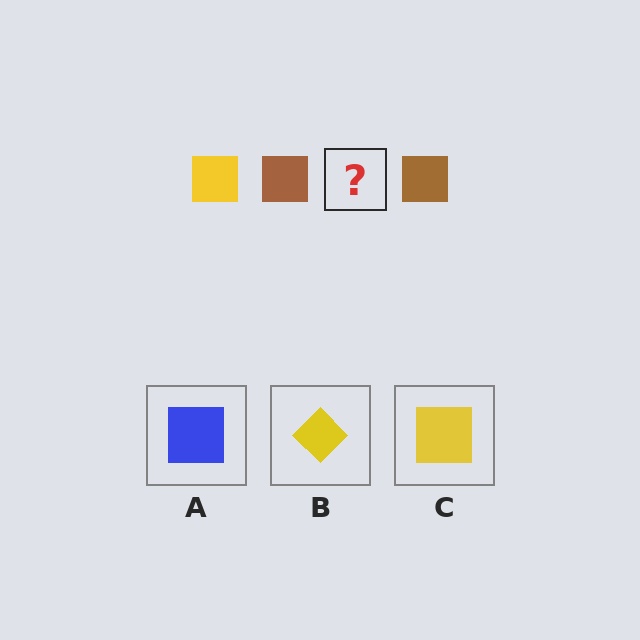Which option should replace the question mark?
Option C.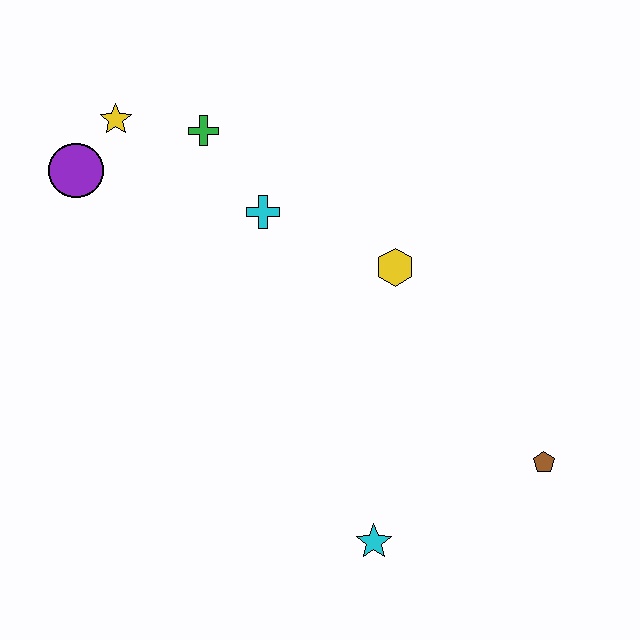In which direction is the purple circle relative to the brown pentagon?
The purple circle is to the left of the brown pentagon.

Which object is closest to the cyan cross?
The green cross is closest to the cyan cross.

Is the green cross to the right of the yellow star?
Yes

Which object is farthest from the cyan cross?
The brown pentagon is farthest from the cyan cross.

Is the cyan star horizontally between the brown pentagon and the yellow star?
Yes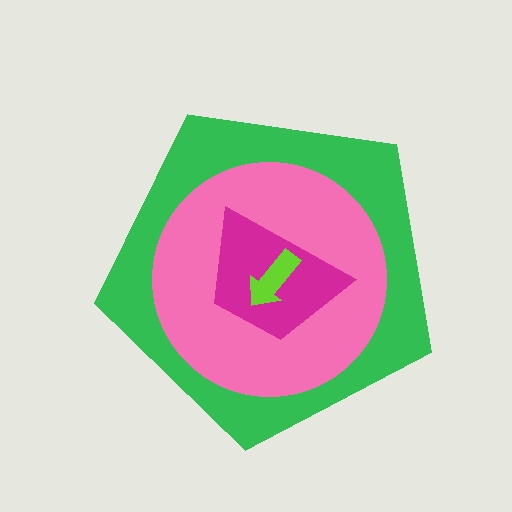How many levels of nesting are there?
4.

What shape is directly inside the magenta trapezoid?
The lime arrow.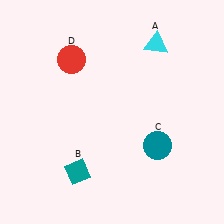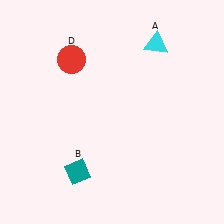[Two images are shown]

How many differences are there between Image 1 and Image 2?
There is 1 difference between the two images.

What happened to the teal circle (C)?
The teal circle (C) was removed in Image 2. It was in the bottom-right area of Image 1.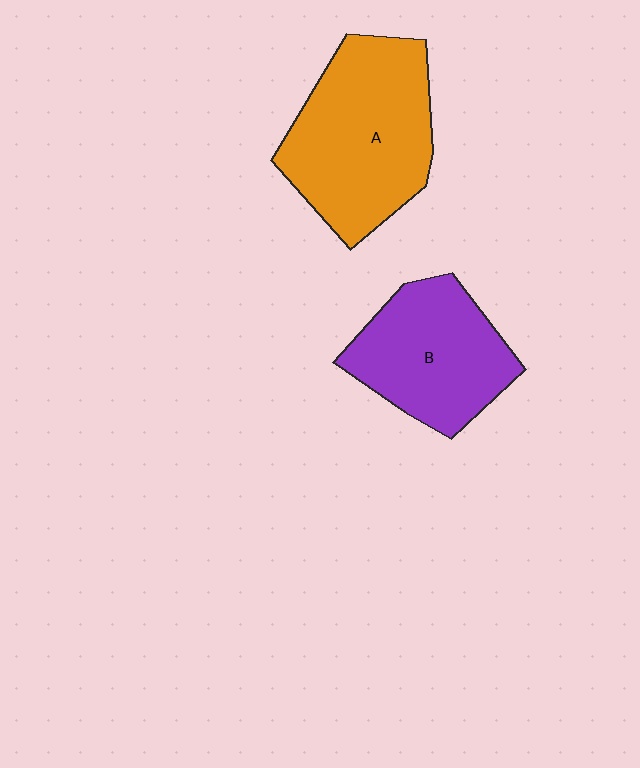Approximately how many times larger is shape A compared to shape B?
Approximately 1.3 times.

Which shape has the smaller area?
Shape B (purple).